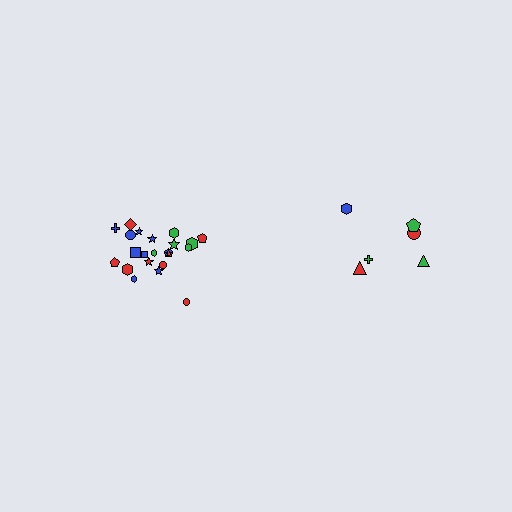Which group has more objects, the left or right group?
The left group.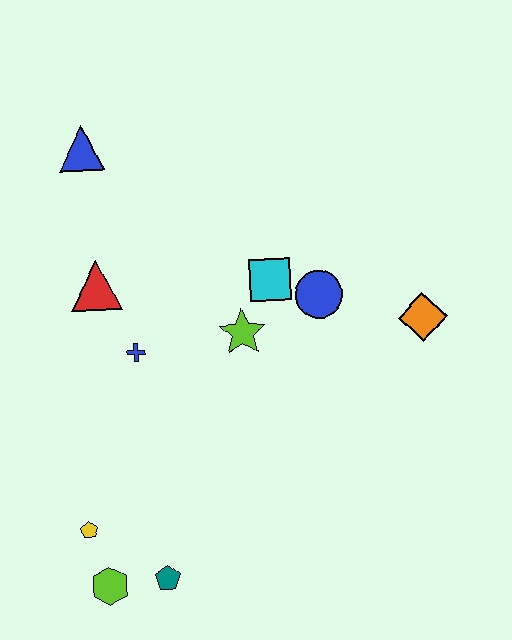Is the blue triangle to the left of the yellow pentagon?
No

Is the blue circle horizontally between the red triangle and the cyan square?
No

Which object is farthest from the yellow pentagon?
The orange diamond is farthest from the yellow pentagon.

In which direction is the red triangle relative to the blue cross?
The red triangle is above the blue cross.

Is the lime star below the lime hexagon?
No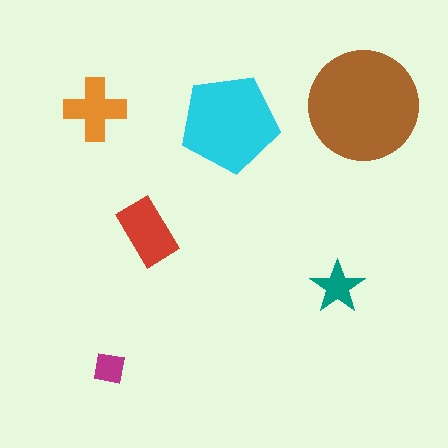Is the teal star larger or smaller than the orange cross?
Smaller.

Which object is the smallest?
The magenta square.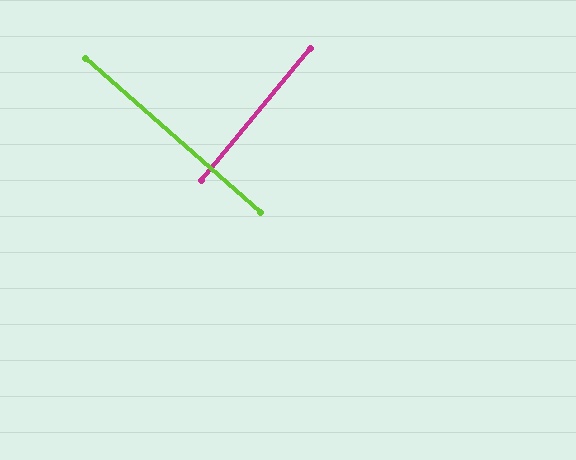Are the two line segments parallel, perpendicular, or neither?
Perpendicular — they meet at approximately 88°.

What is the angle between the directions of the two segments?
Approximately 88 degrees.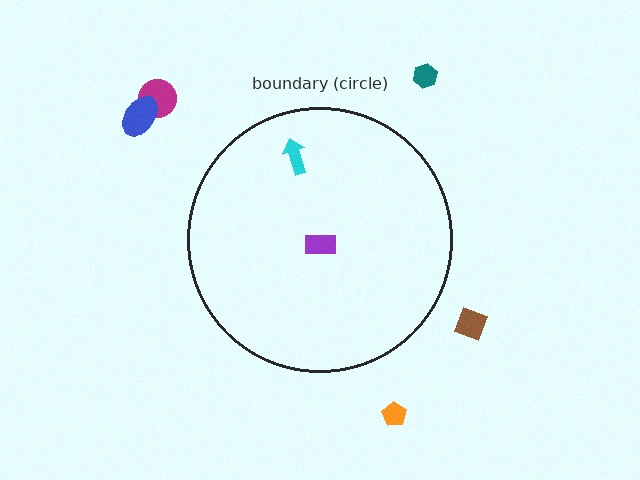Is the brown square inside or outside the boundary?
Outside.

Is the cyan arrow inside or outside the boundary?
Inside.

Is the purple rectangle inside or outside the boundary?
Inside.